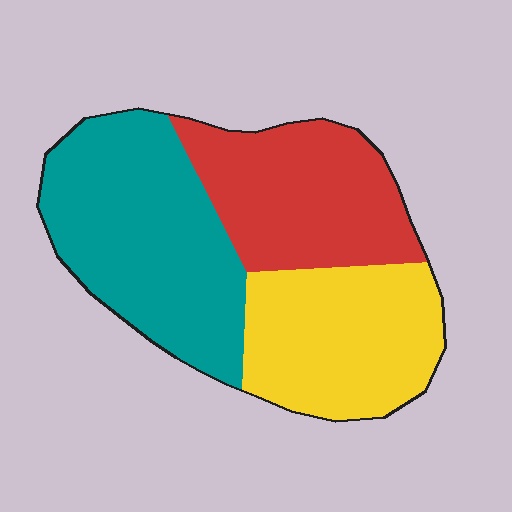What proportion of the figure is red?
Red covers about 30% of the figure.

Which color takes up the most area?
Teal, at roughly 40%.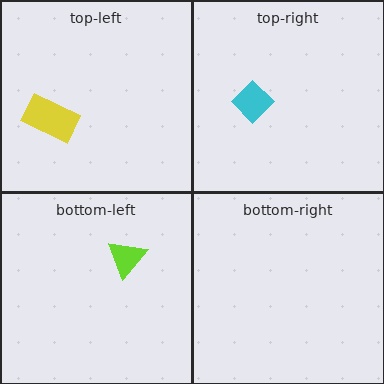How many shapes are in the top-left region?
1.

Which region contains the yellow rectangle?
The top-left region.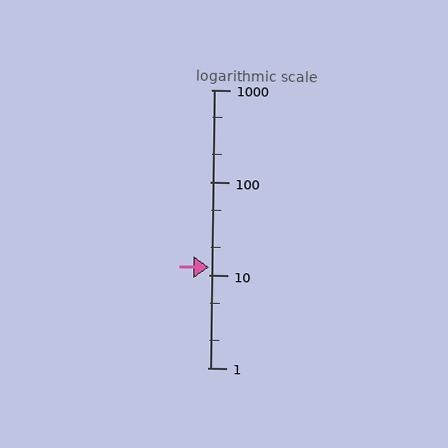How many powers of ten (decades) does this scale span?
The scale spans 3 decades, from 1 to 1000.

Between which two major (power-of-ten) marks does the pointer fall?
The pointer is between 10 and 100.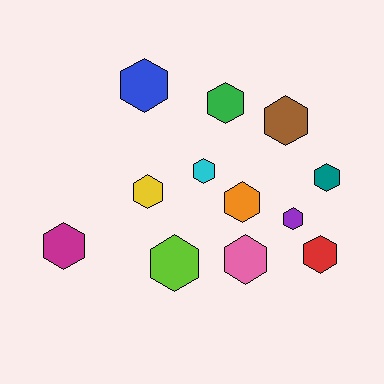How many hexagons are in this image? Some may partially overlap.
There are 12 hexagons.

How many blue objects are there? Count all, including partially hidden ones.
There is 1 blue object.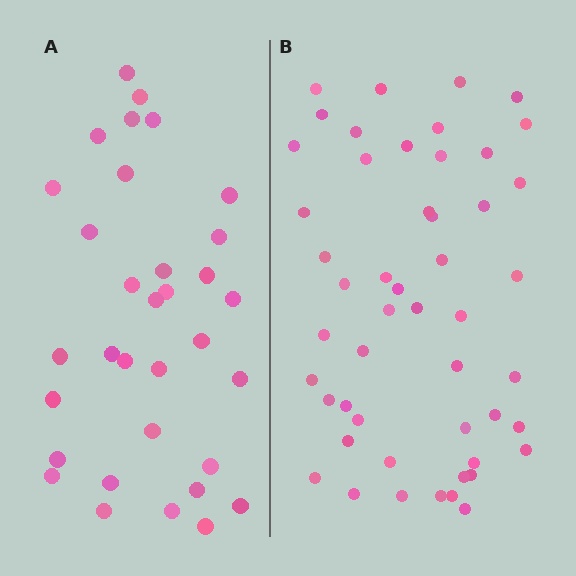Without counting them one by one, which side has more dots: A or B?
Region B (the right region) has more dots.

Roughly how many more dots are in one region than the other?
Region B has approximately 15 more dots than region A.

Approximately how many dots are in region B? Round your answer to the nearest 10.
About 50 dots.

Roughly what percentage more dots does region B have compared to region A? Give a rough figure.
About 50% more.